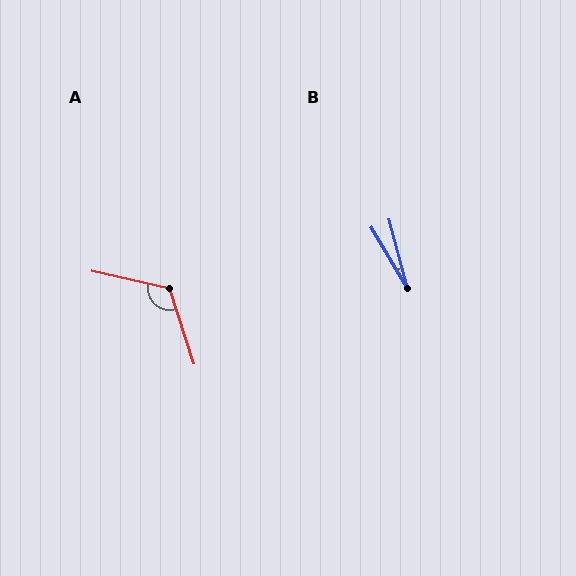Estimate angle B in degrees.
Approximately 16 degrees.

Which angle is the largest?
A, at approximately 121 degrees.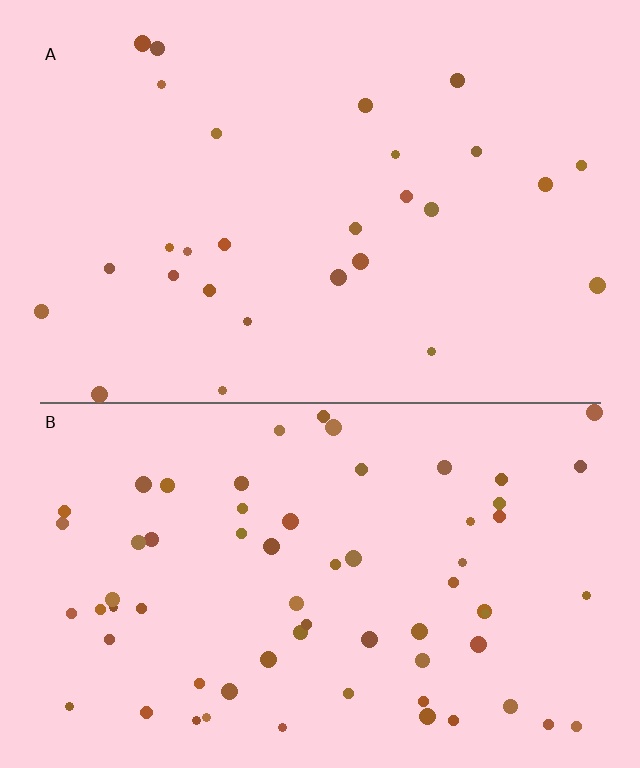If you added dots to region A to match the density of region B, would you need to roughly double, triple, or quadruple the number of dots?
Approximately double.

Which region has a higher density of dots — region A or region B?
B (the bottom).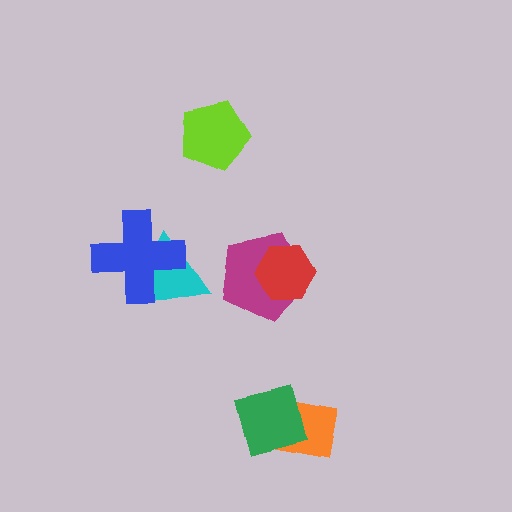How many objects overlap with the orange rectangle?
1 object overlaps with the orange rectangle.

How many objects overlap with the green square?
1 object overlaps with the green square.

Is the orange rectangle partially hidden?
Yes, it is partially covered by another shape.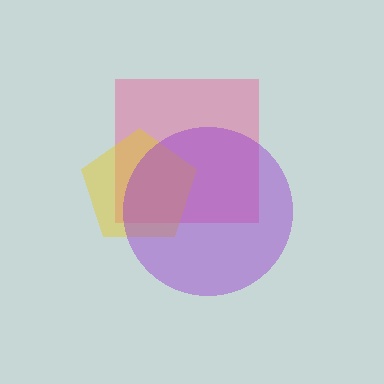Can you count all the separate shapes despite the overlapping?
Yes, there are 3 separate shapes.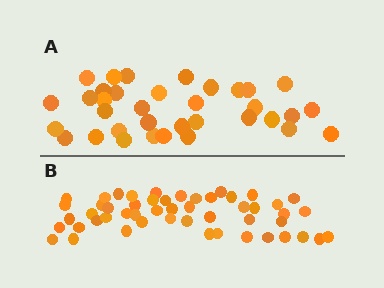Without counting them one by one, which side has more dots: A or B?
Region B (the bottom region) has more dots.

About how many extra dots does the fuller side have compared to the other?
Region B has approximately 15 more dots than region A.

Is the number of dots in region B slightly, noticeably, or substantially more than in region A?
Region B has substantially more. The ratio is roughly 1.5 to 1.